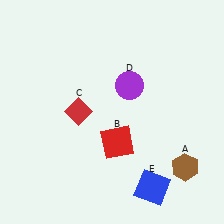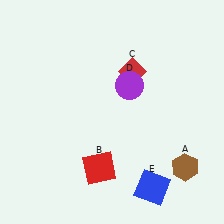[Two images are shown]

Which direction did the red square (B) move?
The red square (B) moved down.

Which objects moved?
The objects that moved are: the red square (B), the red diamond (C).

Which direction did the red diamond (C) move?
The red diamond (C) moved right.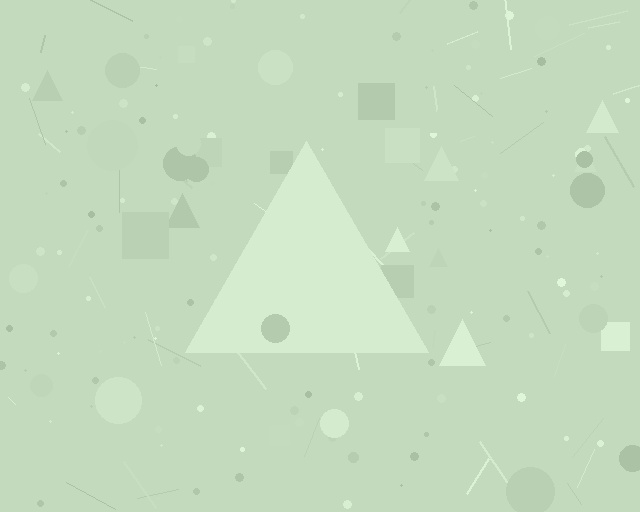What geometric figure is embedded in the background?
A triangle is embedded in the background.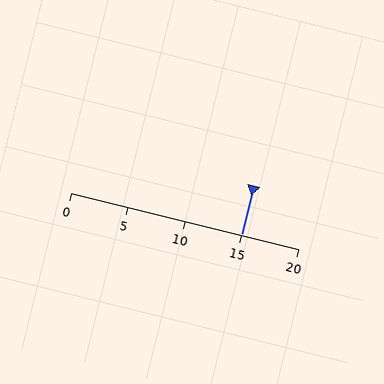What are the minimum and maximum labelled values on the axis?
The axis runs from 0 to 20.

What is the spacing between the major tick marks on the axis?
The major ticks are spaced 5 apart.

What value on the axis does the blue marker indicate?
The marker indicates approximately 15.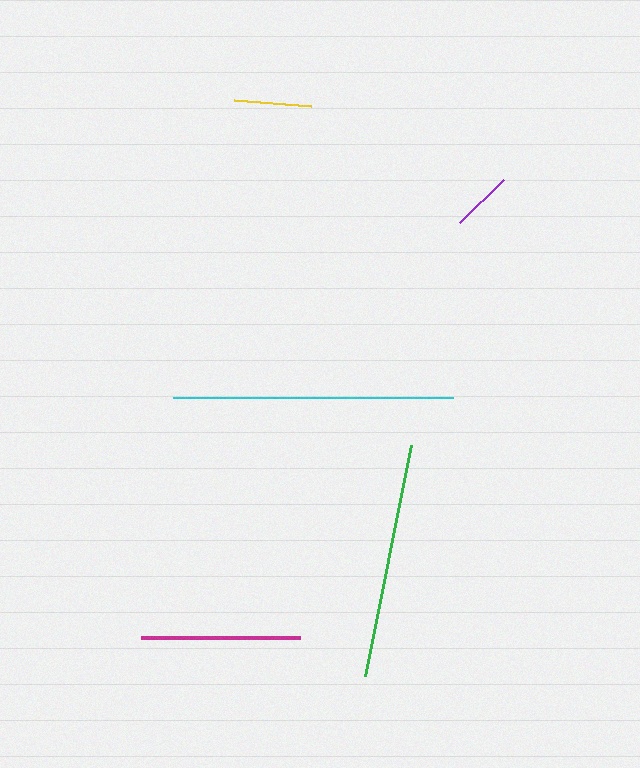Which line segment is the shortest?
The purple line is the shortest at approximately 62 pixels.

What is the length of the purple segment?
The purple segment is approximately 62 pixels long.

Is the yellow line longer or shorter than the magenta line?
The magenta line is longer than the yellow line.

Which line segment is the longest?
The cyan line is the longest at approximately 280 pixels.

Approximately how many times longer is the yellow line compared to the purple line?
The yellow line is approximately 1.2 times the length of the purple line.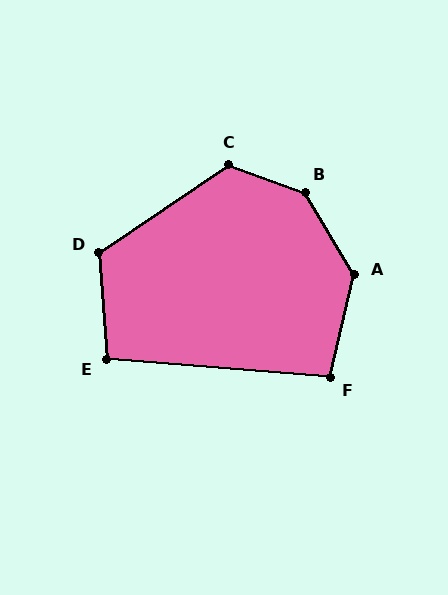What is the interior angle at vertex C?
Approximately 126 degrees (obtuse).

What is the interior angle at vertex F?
Approximately 99 degrees (obtuse).